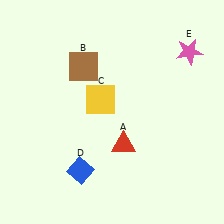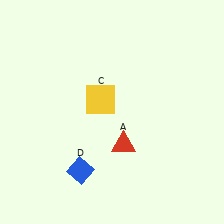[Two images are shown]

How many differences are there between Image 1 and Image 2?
There are 2 differences between the two images.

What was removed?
The brown square (B), the pink star (E) were removed in Image 2.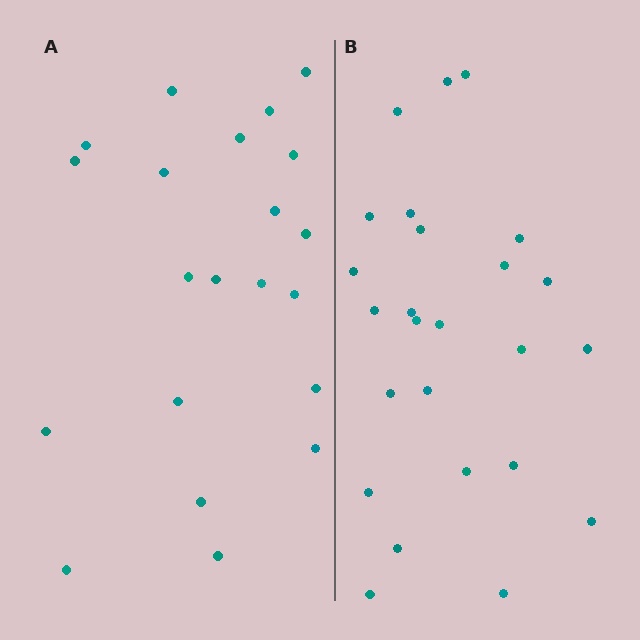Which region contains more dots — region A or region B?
Region B (the right region) has more dots.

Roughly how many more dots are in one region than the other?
Region B has about 4 more dots than region A.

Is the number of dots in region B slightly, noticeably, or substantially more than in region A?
Region B has only slightly more — the two regions are fairly close. The ratio is roughly 1.2 to 1.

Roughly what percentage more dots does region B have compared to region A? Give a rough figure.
About 20% more.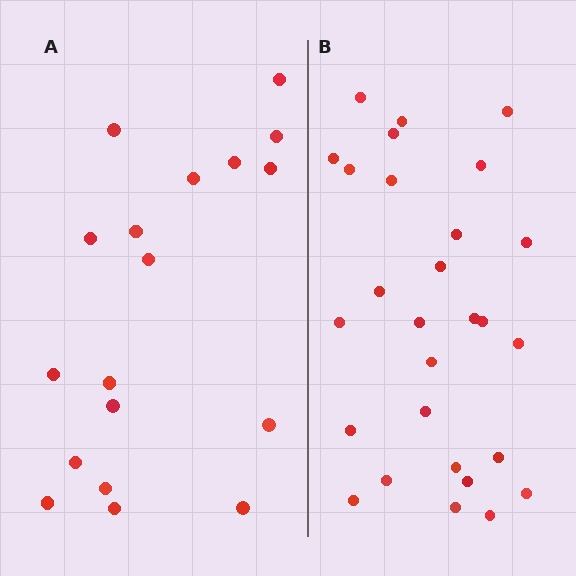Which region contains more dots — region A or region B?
Region B (the right region) has more dots.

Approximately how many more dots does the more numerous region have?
Region B has roughly 10 or so more dots than region A.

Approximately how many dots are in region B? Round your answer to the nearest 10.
About 30 dots. (The exact count is 28, which rounds to 30.)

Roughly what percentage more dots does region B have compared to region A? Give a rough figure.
About 55% more.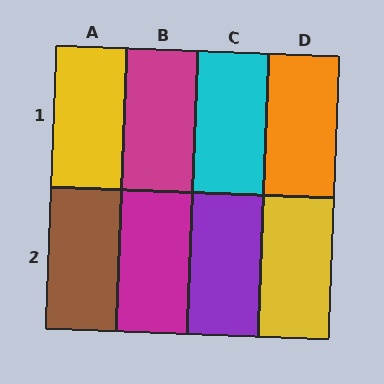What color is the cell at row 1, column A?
Yellow.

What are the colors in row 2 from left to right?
Brown, magenta, purple, yellow.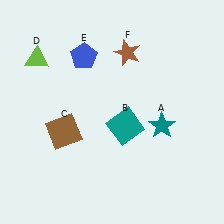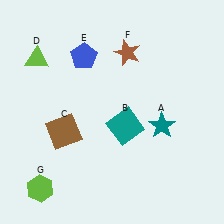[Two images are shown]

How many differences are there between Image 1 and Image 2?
There is 1 difference between the two images.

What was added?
A lime hexagon (G) was added in Image 2.